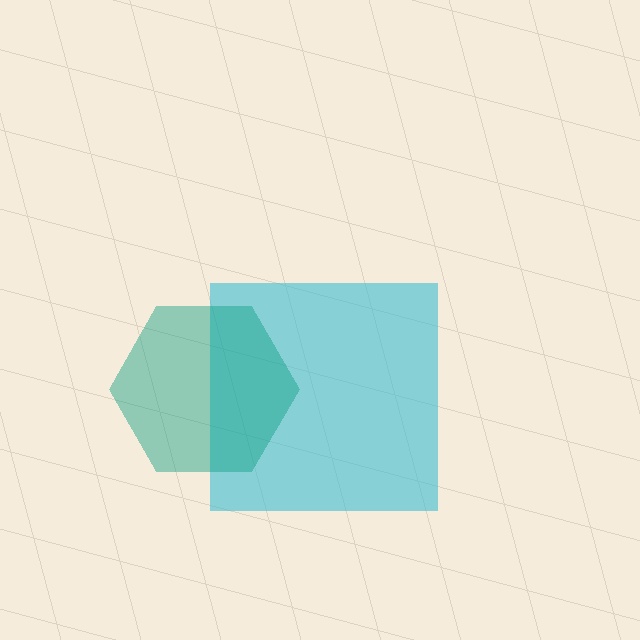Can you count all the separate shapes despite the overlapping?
Yes, there are 2 separate shapes.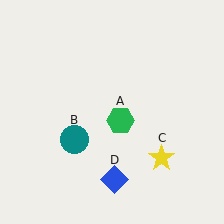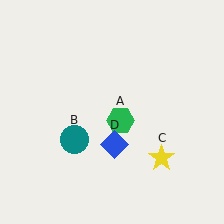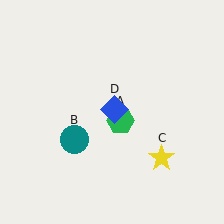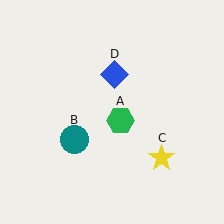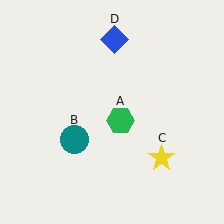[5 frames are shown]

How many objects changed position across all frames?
1 object changed position: blue diamond (object D).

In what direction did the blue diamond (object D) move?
The blue diamond (object D) moved up.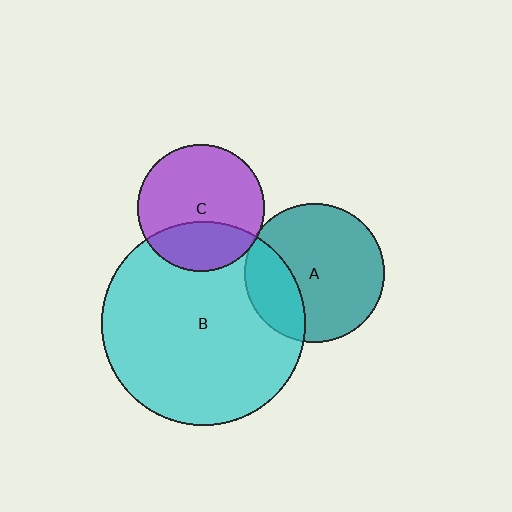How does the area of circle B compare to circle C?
Approximately 2.6 times.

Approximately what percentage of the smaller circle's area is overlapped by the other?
Approximately 25%.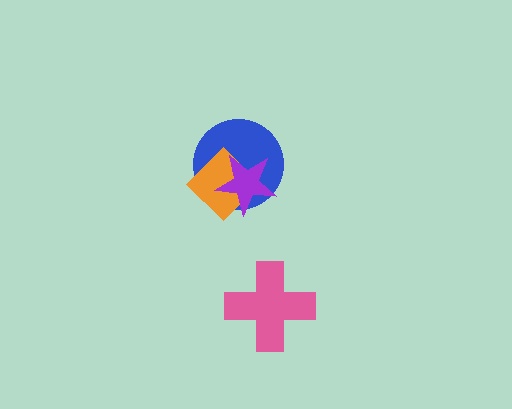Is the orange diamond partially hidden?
Yes, it is partially covered by another shape.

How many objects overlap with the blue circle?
2 objects overlap with the blue circle.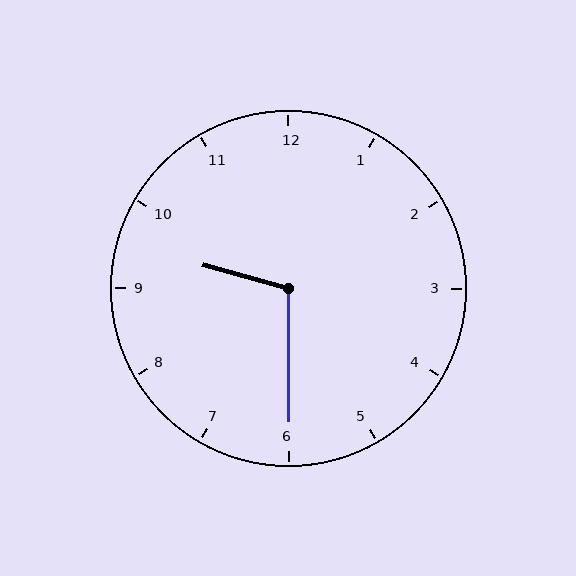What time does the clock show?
9:30.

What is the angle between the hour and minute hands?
Approximately 105 degrees.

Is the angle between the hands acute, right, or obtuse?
It is obtuse.